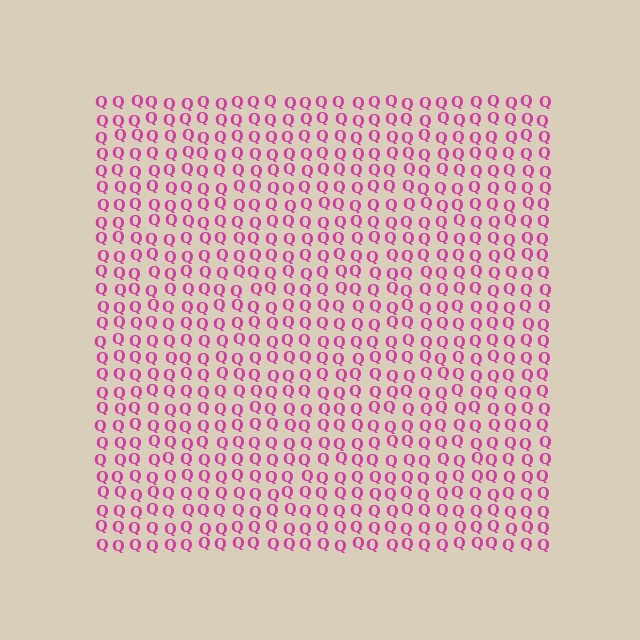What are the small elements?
The small elements are letter Q's.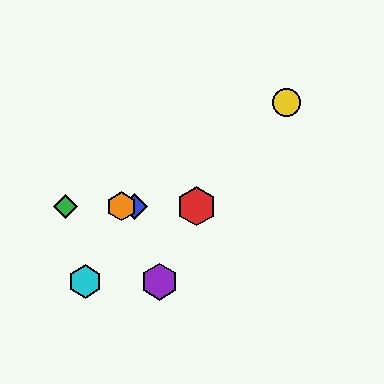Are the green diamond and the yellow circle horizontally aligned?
No, the green diamond is at y≈206 and the yellow circle is at y≈103.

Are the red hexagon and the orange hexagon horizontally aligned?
Yes, both are at y≈206.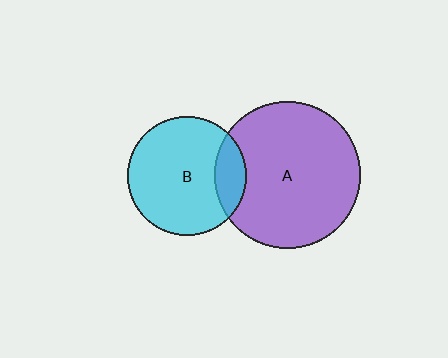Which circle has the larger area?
Circle A (purple).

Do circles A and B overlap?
Yes.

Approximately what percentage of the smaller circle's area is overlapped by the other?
Approximately 15%.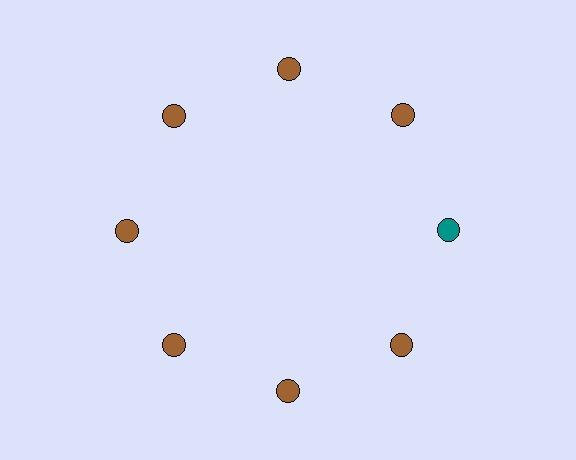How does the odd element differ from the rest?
It has a different color: teal instead of brown.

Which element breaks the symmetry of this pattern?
The teal circle at roughly the 3 o'clock position breaks the symmetry. All other shapes are brown circles.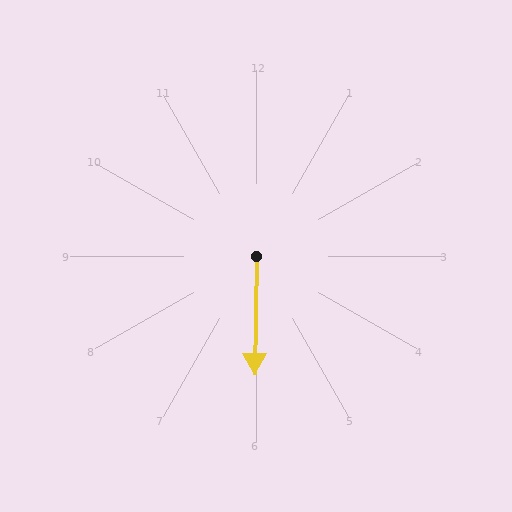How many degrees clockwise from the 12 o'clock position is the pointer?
Approximately 181 degrees.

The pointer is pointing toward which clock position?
Roughly 6 o'clock.